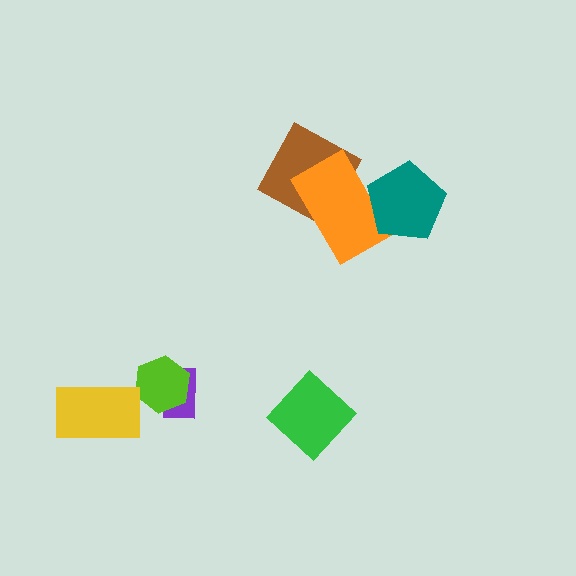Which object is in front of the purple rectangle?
The lime hexagon is in front of the purple rectangle.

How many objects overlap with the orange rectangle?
2 objects overlap with the orange rectangle.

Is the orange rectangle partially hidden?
Yes, it is partially covered by another shape.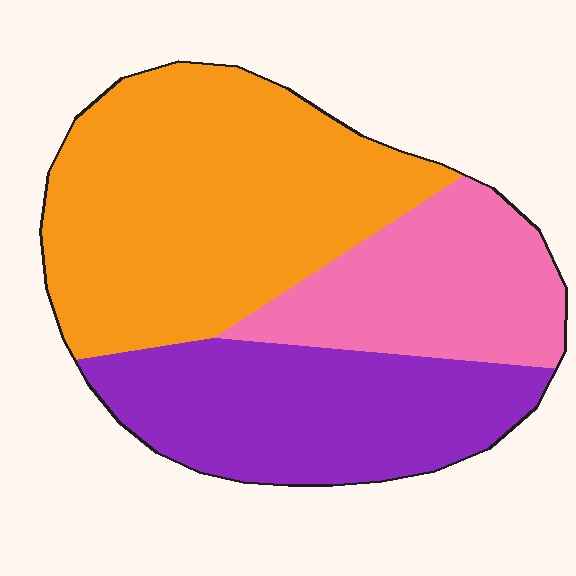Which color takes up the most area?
Orange, at roughly 45%.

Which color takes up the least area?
Pink, at roughly 25%.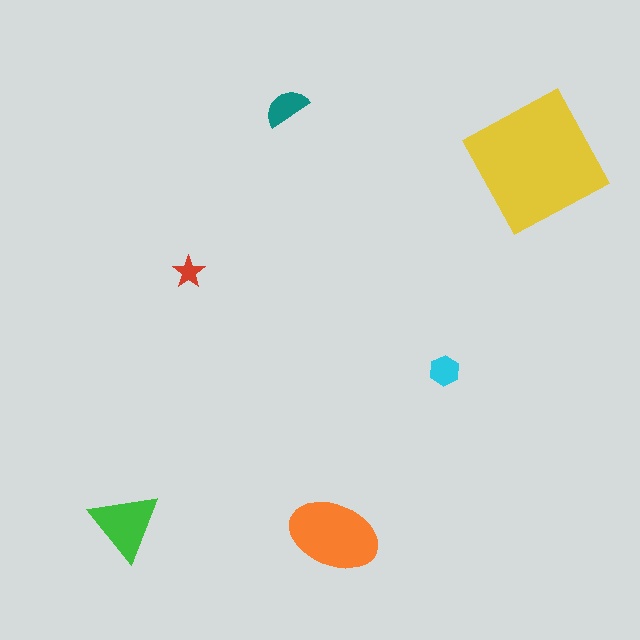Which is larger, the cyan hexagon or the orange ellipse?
The orange ellipse.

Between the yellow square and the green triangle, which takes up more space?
The yellow square.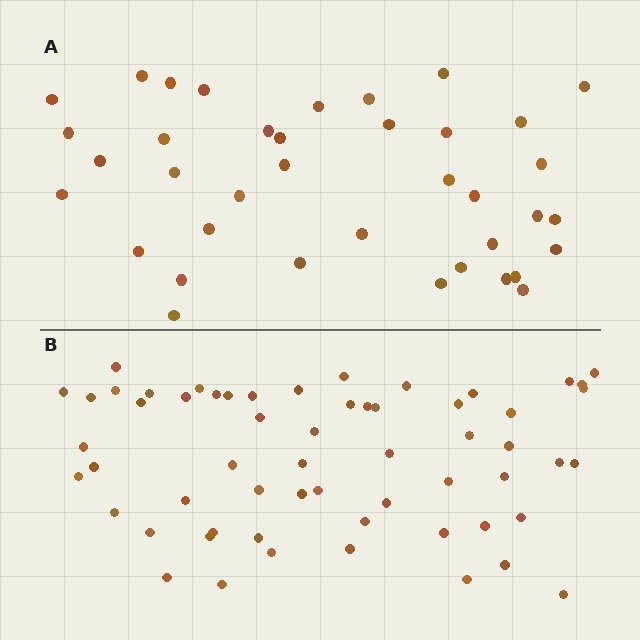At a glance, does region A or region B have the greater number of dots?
Region B (the bottom region) has more dots.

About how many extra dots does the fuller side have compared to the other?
Region B has approximately 20 more dots than region A.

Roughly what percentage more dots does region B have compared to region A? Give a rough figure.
About 55% more.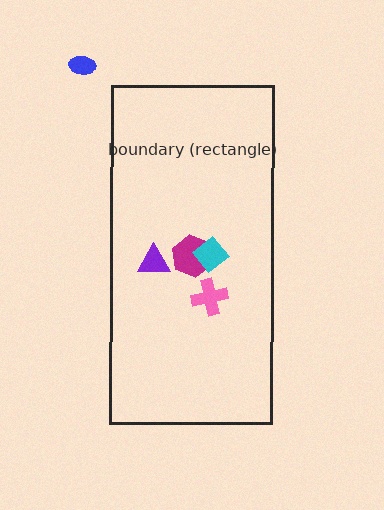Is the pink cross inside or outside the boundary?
Inside.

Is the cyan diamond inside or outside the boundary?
Inside.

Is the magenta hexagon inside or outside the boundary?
Inside.